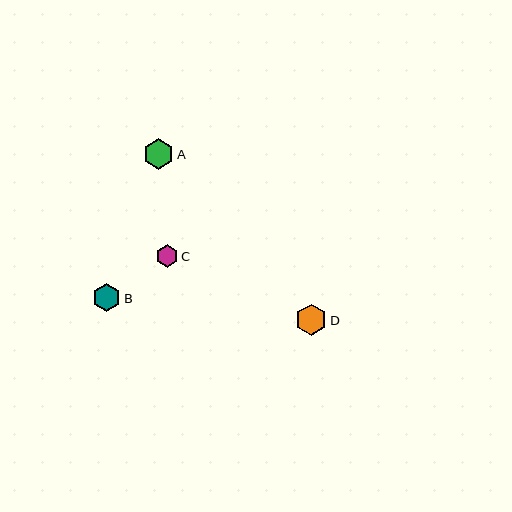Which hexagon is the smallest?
Hexagon C is the smallest with a size of approximately 23 pixels.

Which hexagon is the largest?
Hexagon D is the largest with a size of approximately 32 pixels.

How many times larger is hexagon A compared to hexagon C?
Hexagon A is approximately 1.4 times the size of hexagon C.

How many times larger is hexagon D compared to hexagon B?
Hexagon D is approximately 1.1 times the size of hexagon B.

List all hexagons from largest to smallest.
From largest to smallest: D, A, B, C.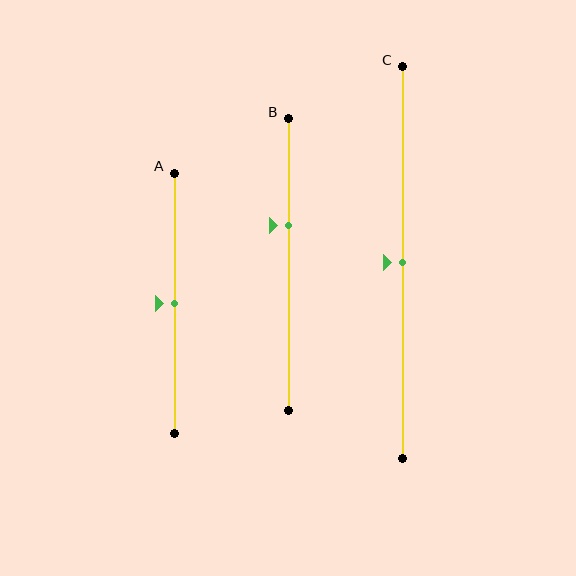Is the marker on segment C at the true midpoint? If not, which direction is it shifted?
Yes, the marker on segment C is at the true midpoint.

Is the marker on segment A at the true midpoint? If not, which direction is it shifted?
Yes, the marker on segment A is at the true midpoint.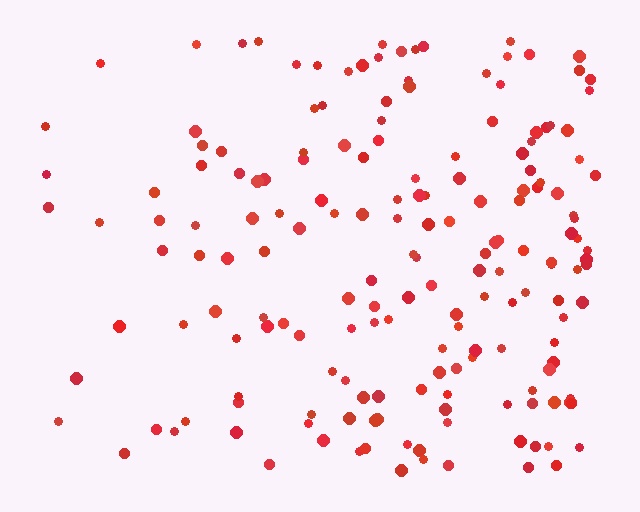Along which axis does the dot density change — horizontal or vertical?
Horizontal.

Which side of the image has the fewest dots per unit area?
The left.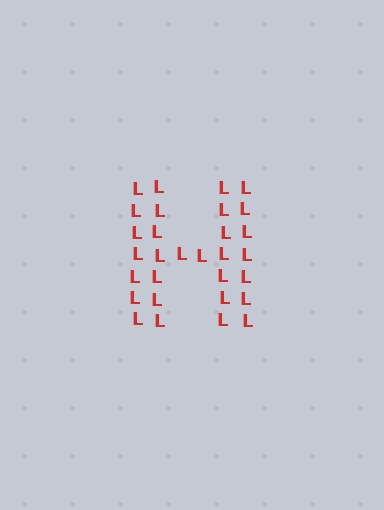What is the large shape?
The large shape is the letter H.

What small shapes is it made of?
It is made of small letter L's.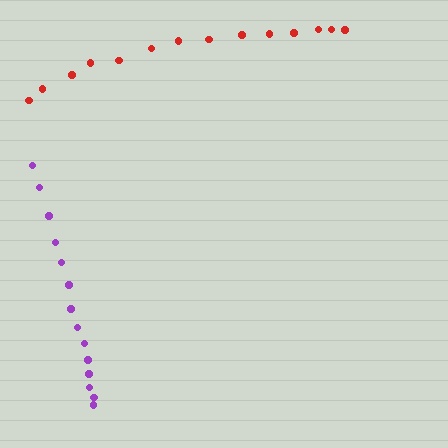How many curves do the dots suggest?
There are 2 distinct paths.